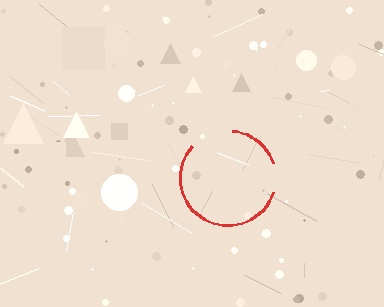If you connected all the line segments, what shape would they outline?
They would outline a circle.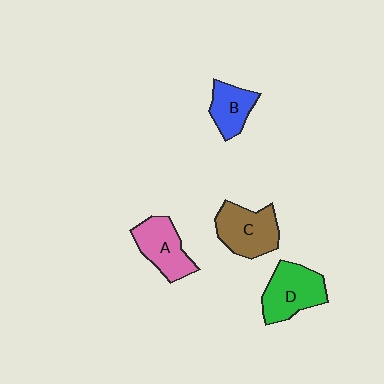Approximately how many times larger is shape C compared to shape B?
Approximately 1.5 times.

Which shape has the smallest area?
Shape B (blue).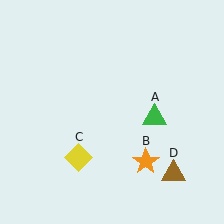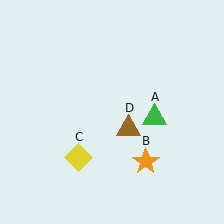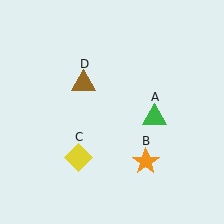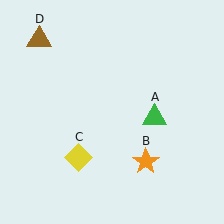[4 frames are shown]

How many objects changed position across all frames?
1 object changed position: brown triangle (object D).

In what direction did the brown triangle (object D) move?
The brown triangle (object D) moved up and to the left.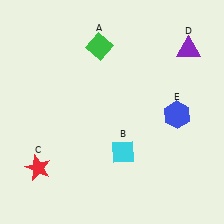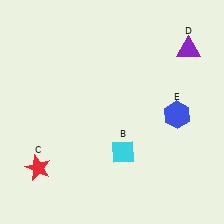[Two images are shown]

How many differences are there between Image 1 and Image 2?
There is 1 difference between the two images.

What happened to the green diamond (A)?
The green diamond (A) was removed in Image 2. It was in the top-left area of Image 1.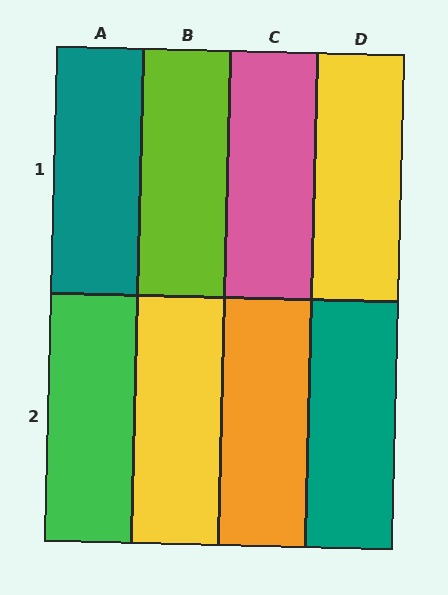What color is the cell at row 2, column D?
Teal.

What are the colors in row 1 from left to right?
Teal, lime, pink, yellow.